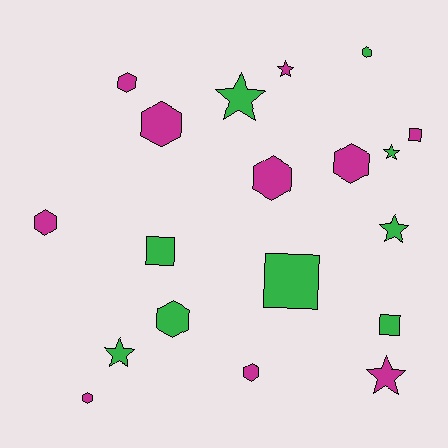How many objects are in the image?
There are 19 objects.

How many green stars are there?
There are 4 green stars.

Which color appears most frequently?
Magenta, with 10 objects.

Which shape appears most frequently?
Hexagon, with 9 objects.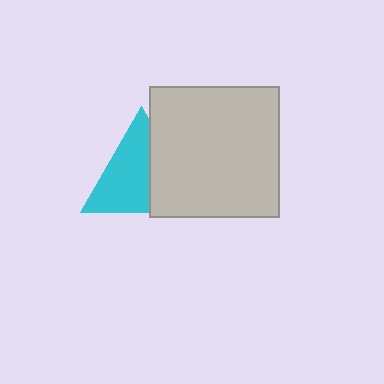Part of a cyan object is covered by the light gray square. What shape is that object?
It is a triangle.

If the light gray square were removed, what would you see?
You would see the complete cyan triangle.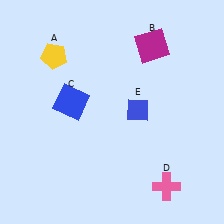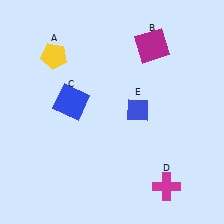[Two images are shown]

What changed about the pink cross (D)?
In Image 1, D is pink. In Image 2, it changed to magenta.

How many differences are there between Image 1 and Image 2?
There is 1 difference between the two images.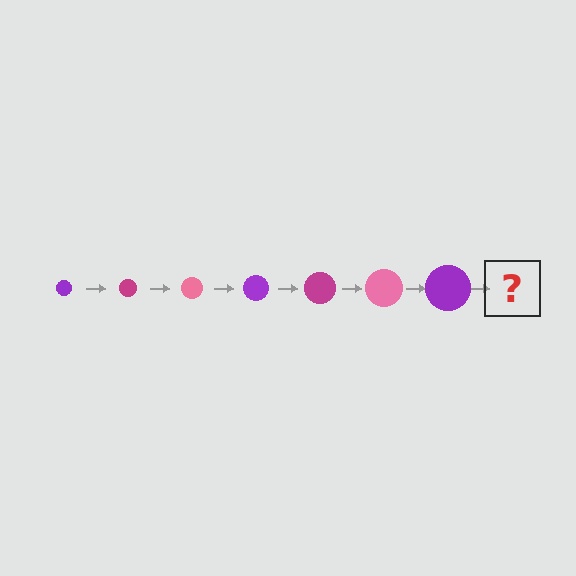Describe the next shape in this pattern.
It should be a magenta circle, larger than the previous one.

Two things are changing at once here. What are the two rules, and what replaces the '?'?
The two rules are that the circle grows larger each step and the color cycles through purple, magenta, and pink. The '?' should be a magenta circle, larger than the previous one.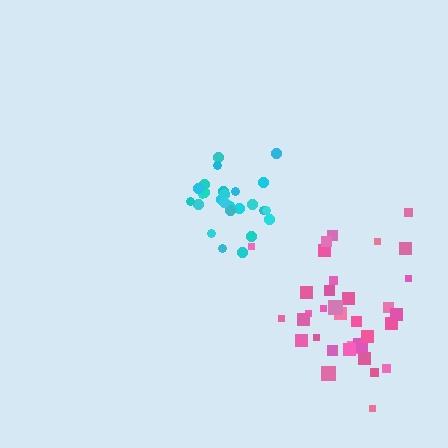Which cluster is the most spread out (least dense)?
Pink.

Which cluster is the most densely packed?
Cyan.